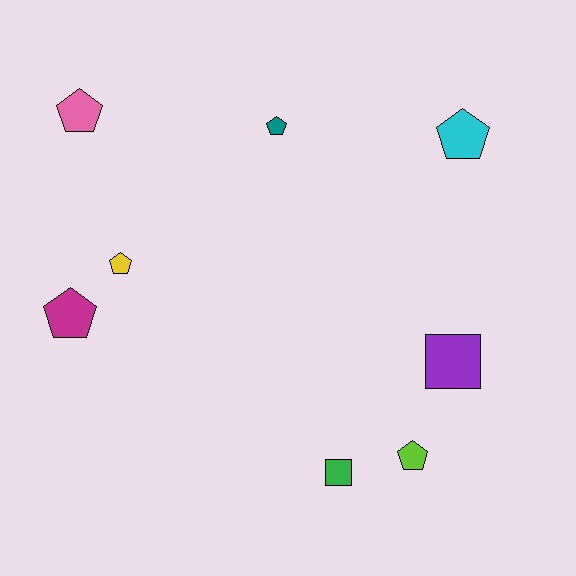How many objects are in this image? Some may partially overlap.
There are 8 objects.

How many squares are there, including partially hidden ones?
There are 2 squares.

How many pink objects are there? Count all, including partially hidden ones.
There is 1 pink object.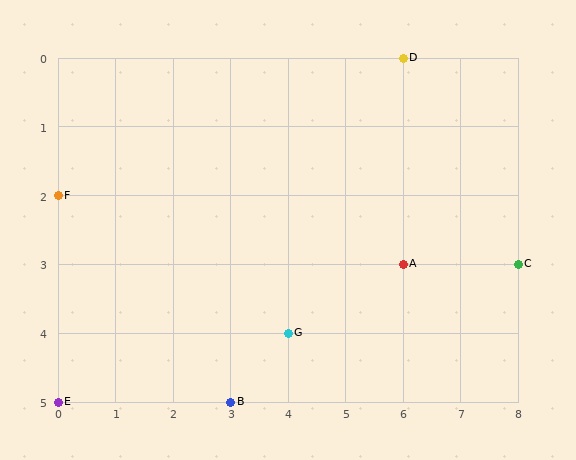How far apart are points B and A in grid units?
Points B and A are 3 columns and 2 rows apart (about 3.6 grid units diagonally).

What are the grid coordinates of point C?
Point C is at grid coordinates (8, 3).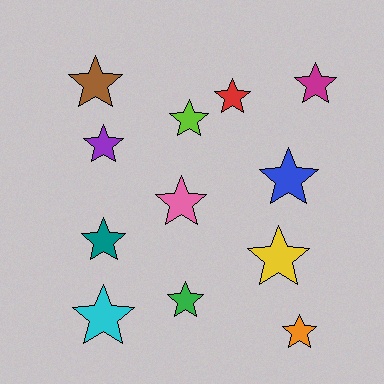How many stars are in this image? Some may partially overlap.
There are 12 stars.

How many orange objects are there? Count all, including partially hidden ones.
There is 1 orange object.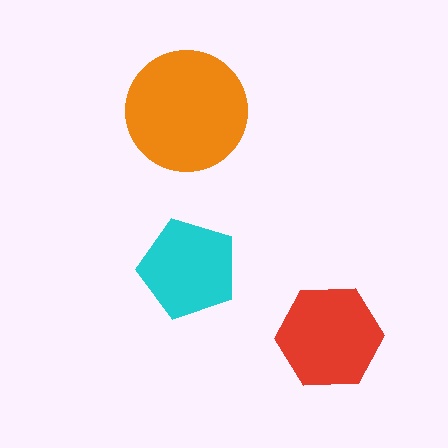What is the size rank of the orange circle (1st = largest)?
1st.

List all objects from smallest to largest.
The cyan pentagon, the red hexagon, the orange circle.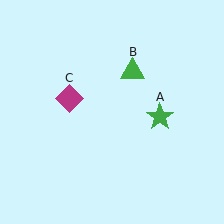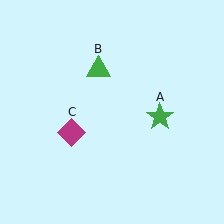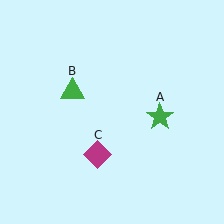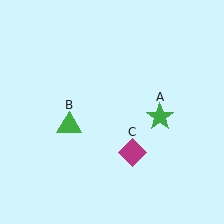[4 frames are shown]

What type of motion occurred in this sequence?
The green triangle (object B), magenta diamond (object C) rotated counterclockwise around the center of the scene.